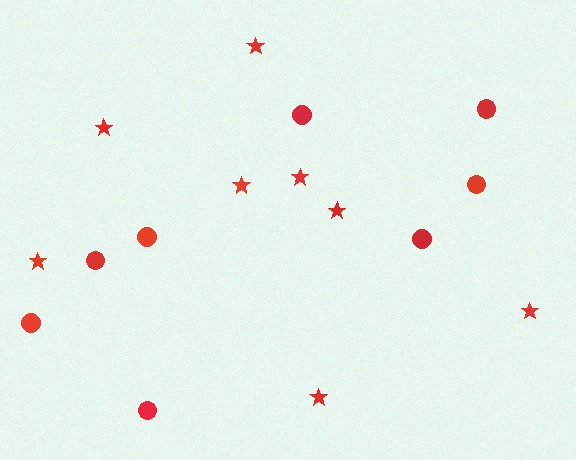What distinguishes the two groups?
There are 2 groups: one group of stars (8) and one group of circles (8).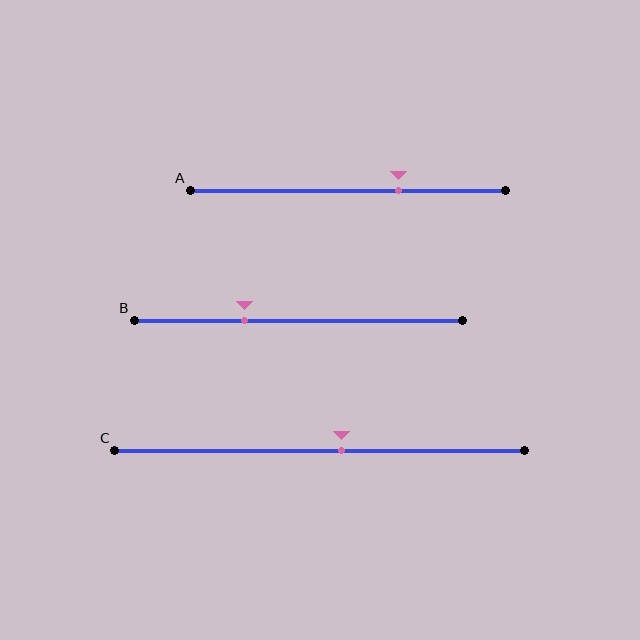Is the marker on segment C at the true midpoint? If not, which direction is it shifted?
No, the marker on segment C is shifted to the right by about 5% of the segment length.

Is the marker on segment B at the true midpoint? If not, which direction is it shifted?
No, the marker on segment B is shifted to the left by about 16% of the segment length.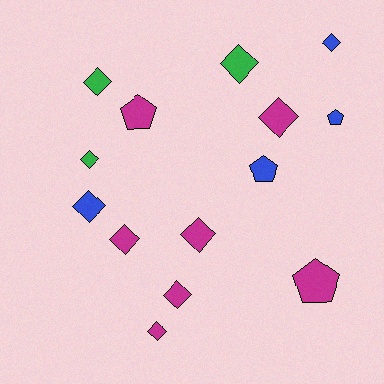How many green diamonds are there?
There are 3 green diamonds.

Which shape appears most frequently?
Diamond, with 10 objects.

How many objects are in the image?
There are 14 objects.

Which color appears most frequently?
Magenta, with 7 objects.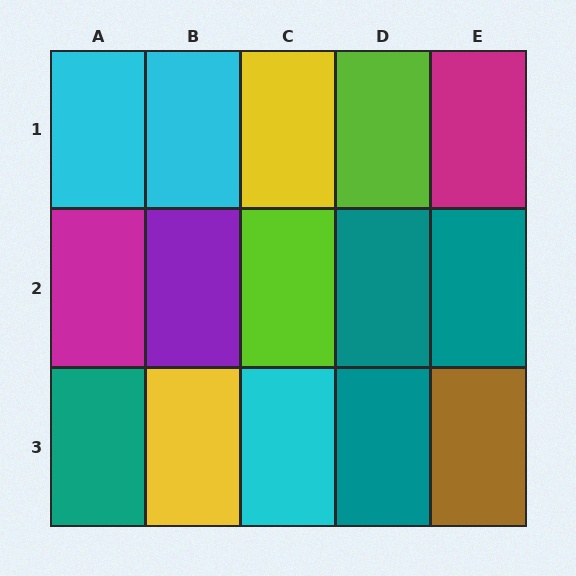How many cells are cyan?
3 cells are cyan.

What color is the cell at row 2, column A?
Magenta.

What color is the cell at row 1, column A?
Cyan.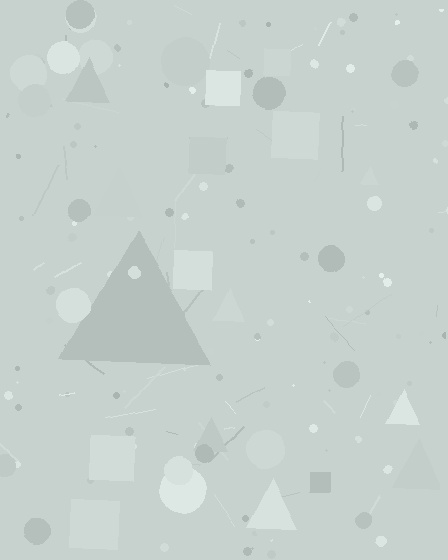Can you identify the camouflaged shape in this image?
The camouflaged shape is a triangle.